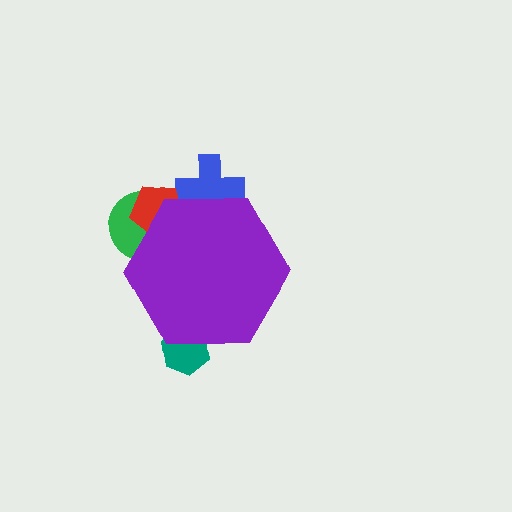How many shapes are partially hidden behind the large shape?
4 shapes are partially hidden.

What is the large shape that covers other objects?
A purple hexagon.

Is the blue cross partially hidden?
Yes, the blue cross is partially hidden behind the purple hexagon.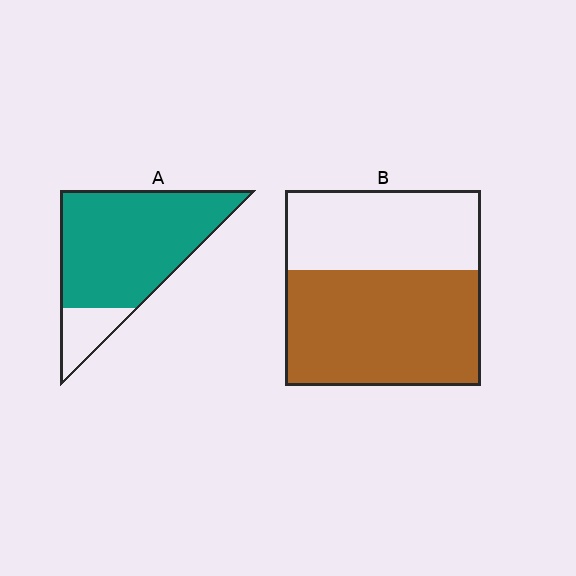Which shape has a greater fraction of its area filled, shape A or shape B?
Shape A.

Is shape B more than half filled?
Yes.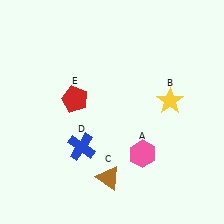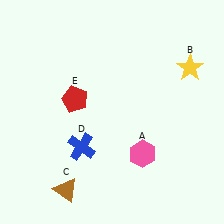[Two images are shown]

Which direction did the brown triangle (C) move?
The brown triangle (C) moved left.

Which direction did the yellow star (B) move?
The yellow star (B) moved up.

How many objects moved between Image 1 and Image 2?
2 objects moved between the two images.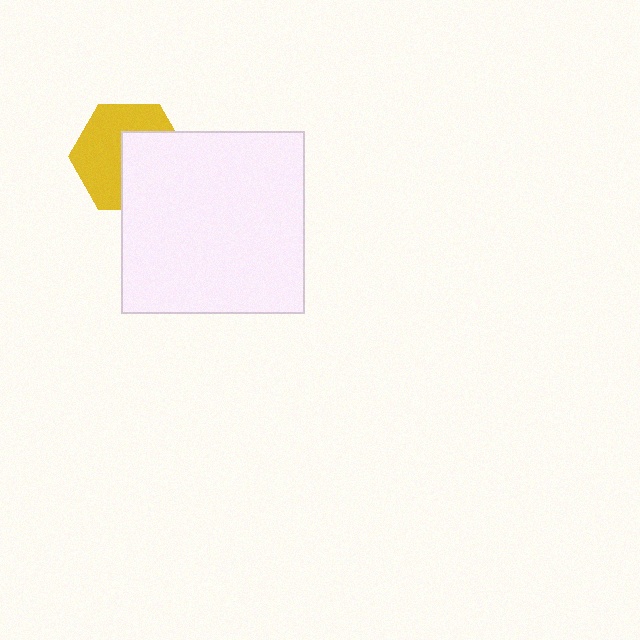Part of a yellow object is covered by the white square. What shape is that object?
It is a hexagon.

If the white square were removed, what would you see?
You would see the complete yellow hexagon.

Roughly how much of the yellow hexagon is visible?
About half of it is visible (roughly 55%).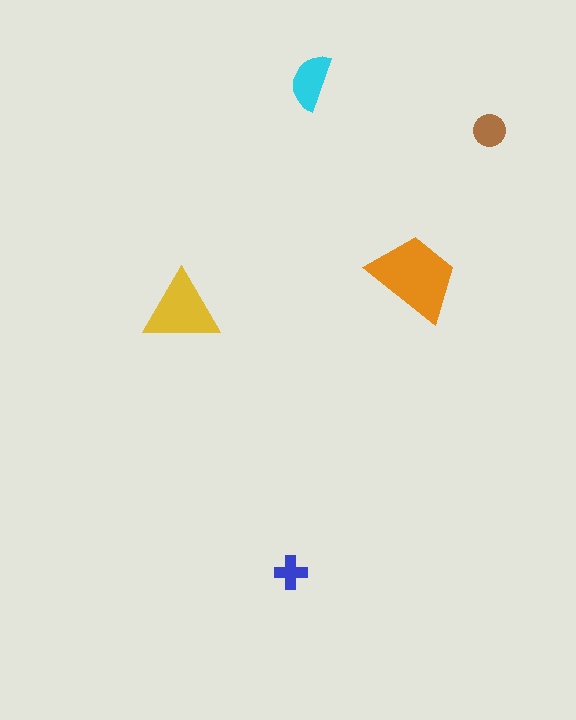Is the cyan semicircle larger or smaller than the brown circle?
Larger.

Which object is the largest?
The orange trapezoid.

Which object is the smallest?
The blue cross.